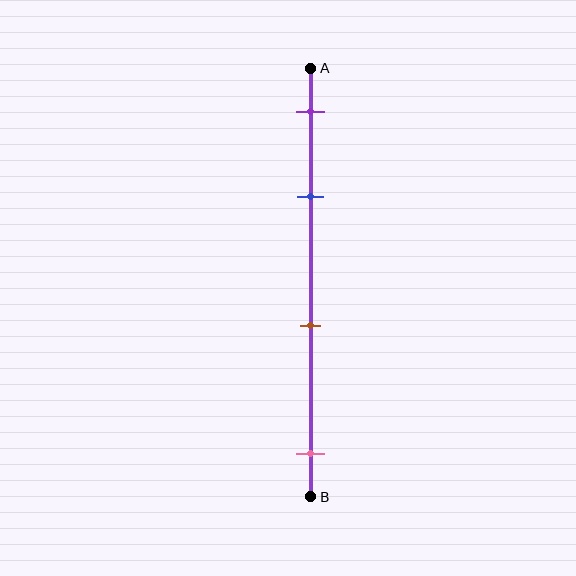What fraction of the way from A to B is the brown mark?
The brown mark is approximately 60% (0.6) of the way from A to B.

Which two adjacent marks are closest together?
The purple and blue marks are the closest adjacent pair.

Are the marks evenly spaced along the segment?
No, the marks are not evenly spaced.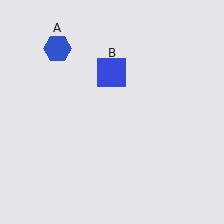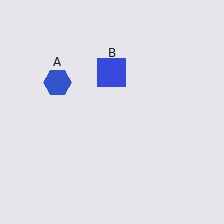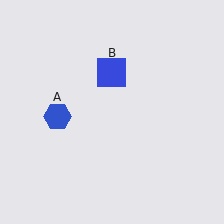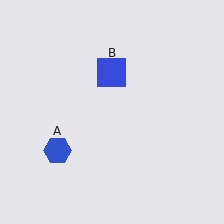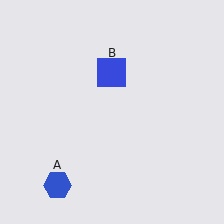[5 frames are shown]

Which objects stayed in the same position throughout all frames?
Blue square (object B) remained stationary.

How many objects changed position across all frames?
1 object changed position: blue hexagon (object A).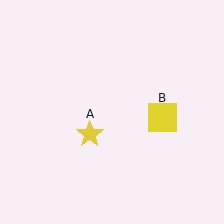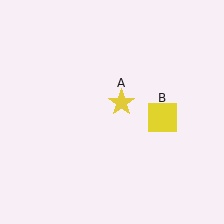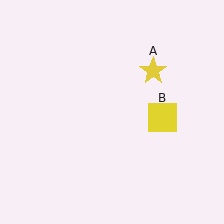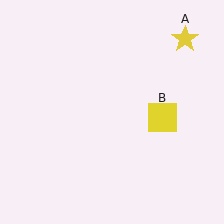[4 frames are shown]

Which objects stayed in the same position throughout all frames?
Yellow square (object B) remained stationary.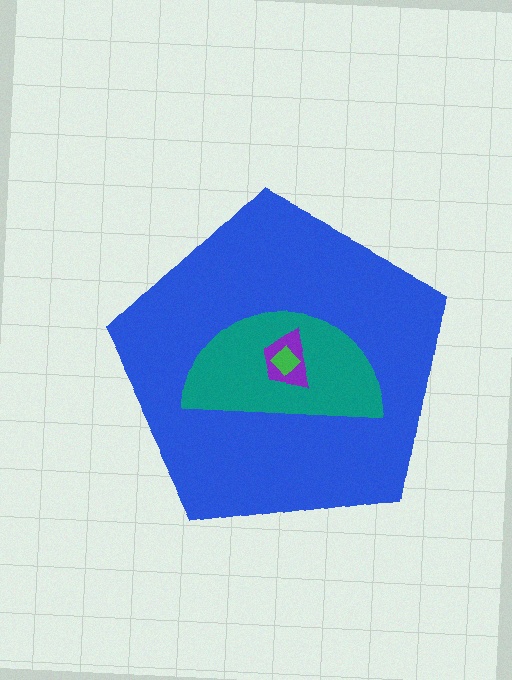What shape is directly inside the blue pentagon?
The teal semicircle.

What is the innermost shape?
The green diamond.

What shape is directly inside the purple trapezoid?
The green diamond.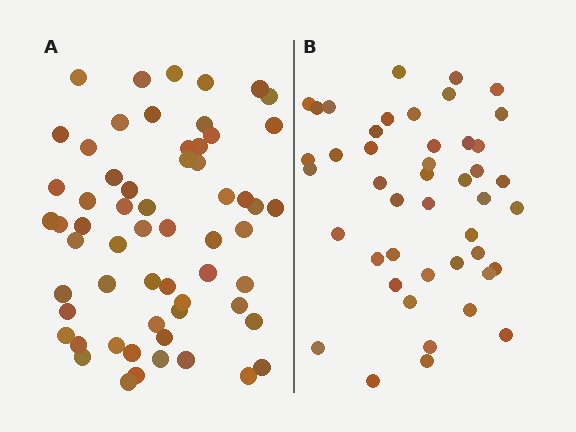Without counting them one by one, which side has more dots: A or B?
Region A (the left region) has more dots.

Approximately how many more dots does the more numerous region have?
Region A has approximately 15 more dots than region B.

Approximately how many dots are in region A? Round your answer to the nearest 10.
About 60 dots.